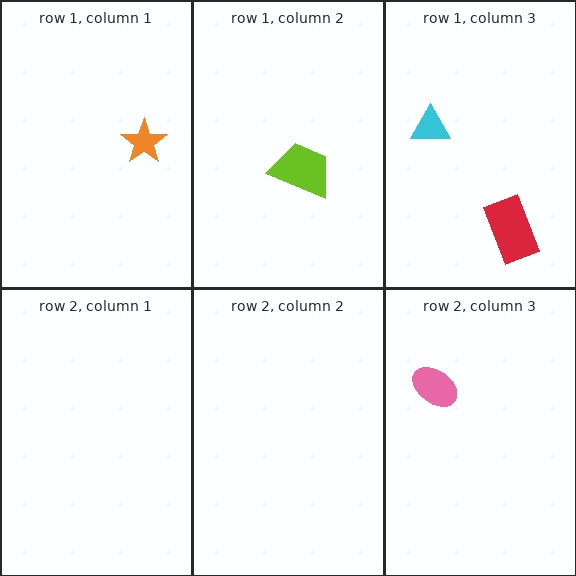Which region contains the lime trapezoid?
The row 1, column 2 region.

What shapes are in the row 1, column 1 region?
The orange star.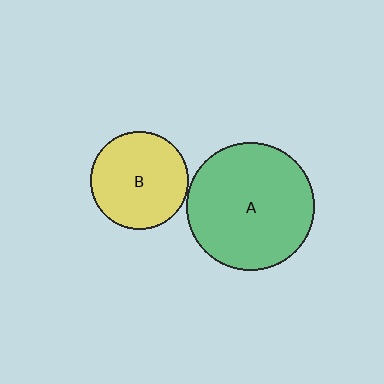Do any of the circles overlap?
No, none of the circles overlap.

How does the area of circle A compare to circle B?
Approximately 1.7 times.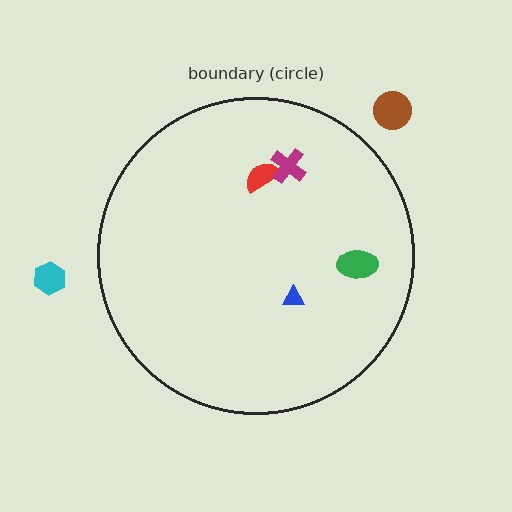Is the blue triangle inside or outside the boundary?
Inside.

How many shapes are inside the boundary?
4 inside, 2 outside.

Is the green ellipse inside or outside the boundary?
Inside.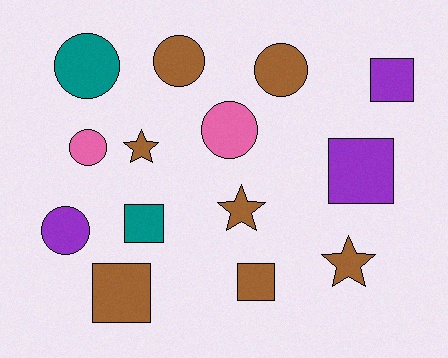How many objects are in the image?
There are 14 objects.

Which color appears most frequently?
Brown, with 7 objects.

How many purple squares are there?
There are 2 purple squares.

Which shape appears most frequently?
Circle, with 6 objects.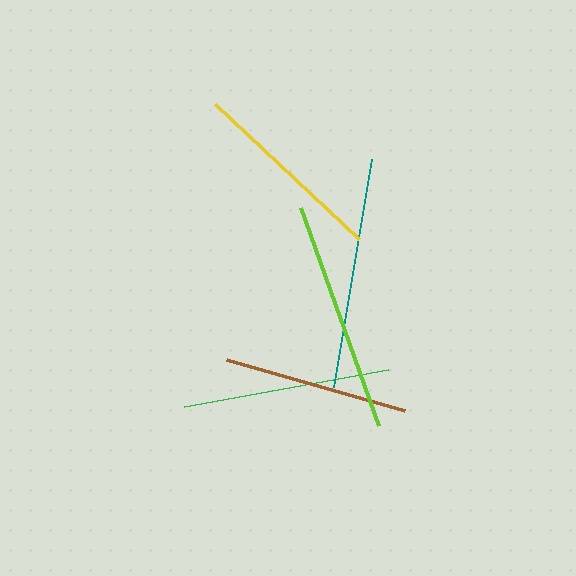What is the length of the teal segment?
The teal segment is approximately 231 pixels long.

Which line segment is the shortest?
The brown line is the shortest at approximately 185 pixels.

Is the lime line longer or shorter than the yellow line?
The lime line is longer than the yellow line.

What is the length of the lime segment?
The lime segment is approximately 232 pixels long.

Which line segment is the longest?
The lime line is the longest at approximately 232 pixels.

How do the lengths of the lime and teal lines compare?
The lime and teal lines are approximately the same length.